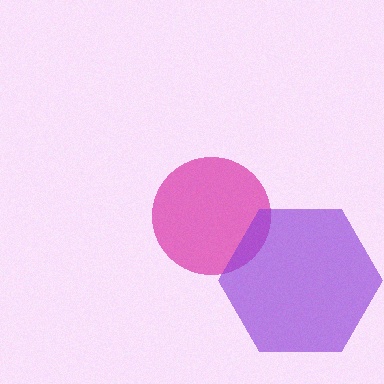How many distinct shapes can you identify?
There are 2 distinct shapes: a magenta circle, a purple hexagon.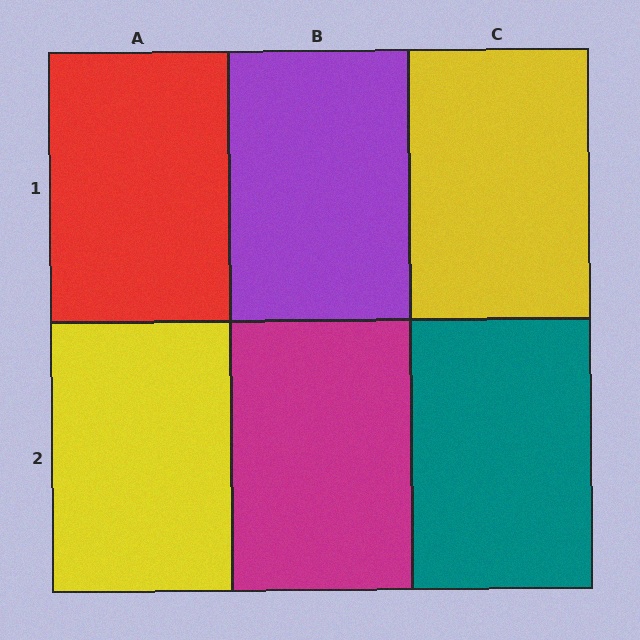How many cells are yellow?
2 cells are yellow.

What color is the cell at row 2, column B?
Magenta.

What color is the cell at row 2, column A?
Yellow.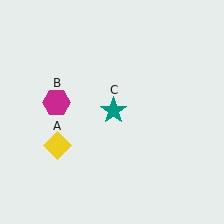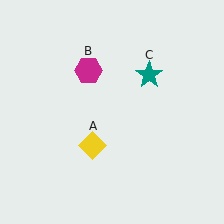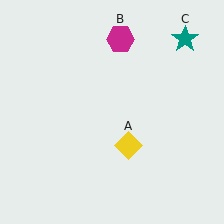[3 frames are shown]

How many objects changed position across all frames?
3 objects changed position: yellow diamond (object A), magenta hexagon (object B), teal star (object C).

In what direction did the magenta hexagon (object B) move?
The magenta hexagon (object B) moved up and to the right.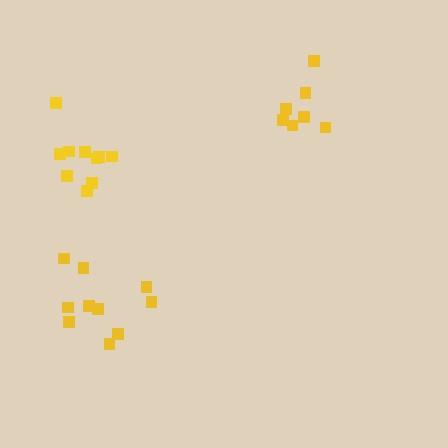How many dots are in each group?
Group 1: 10 dots, Group 2: 7 dots, Group 3: 10 dots (27 total).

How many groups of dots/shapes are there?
There are 3 groups.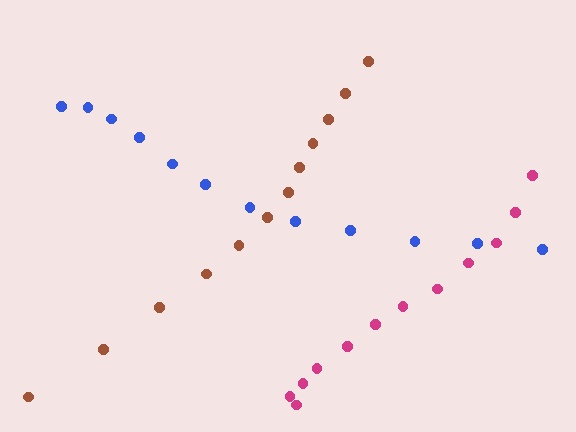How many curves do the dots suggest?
There are 3 distinct paths.